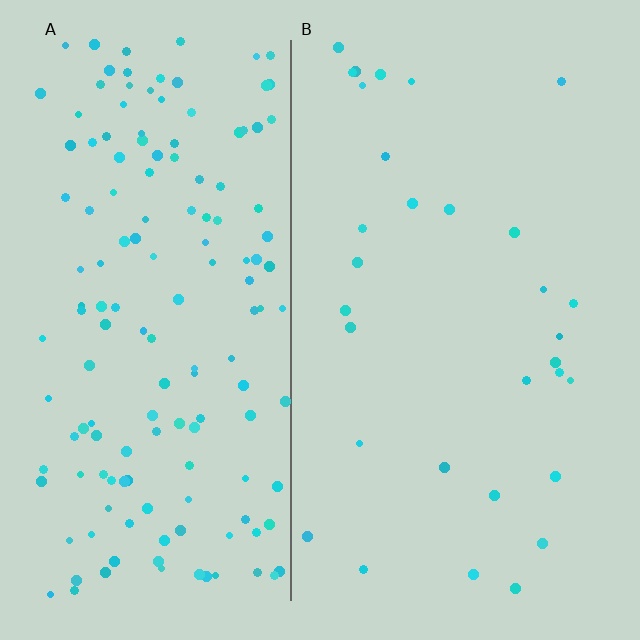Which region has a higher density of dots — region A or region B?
A (the left).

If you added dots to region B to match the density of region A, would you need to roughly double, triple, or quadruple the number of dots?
Approximately quadruple.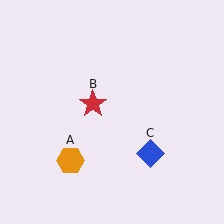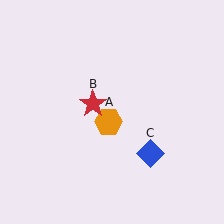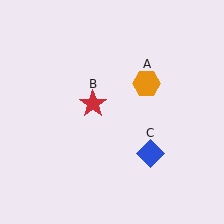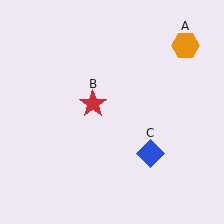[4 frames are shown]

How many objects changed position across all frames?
1 object changed position: orange hexagon (object A).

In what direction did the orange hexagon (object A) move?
The orange hexagon (object A) moved up and to the right.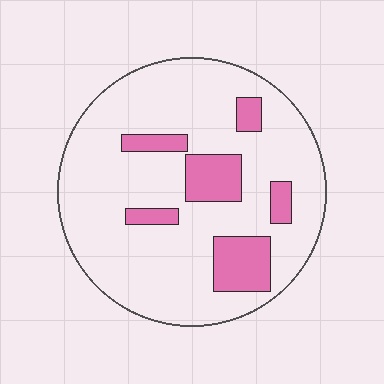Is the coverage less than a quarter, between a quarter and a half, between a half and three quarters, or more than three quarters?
Less than a quarter.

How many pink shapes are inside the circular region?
6.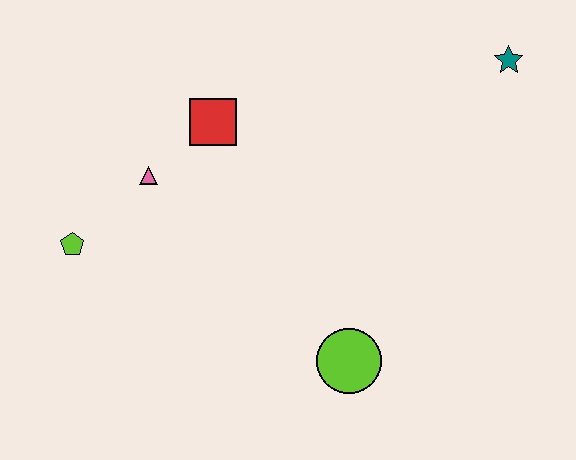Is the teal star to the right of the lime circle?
Yes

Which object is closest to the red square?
The pink triangle is closest to the red square.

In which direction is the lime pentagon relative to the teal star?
The lime pentagon is to the left of the teal star.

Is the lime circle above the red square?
No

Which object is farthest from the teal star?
The lime pentagon is farthest from the teal star.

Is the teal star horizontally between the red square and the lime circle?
No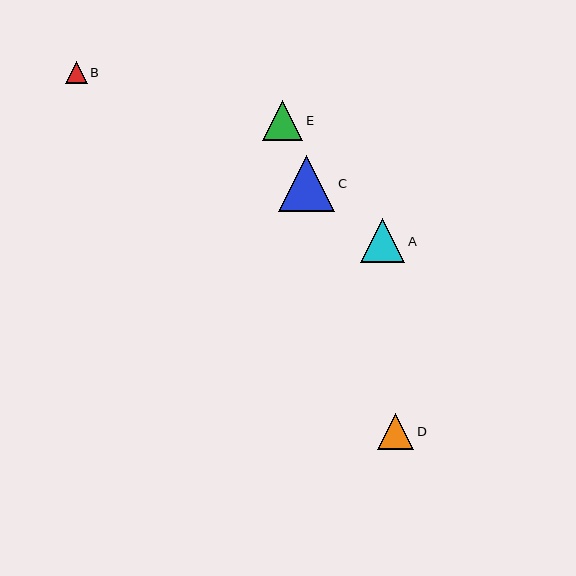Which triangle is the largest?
Triangle C is the largest with a size of approximately 56 pixels.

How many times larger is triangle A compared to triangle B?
Triangle A is approximately 2.0 times the size of triangle B.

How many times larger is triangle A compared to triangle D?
Triangle A is approximately 1.2 times the size of triangle D.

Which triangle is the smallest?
Triangle B is the smallest with a size of approximately 22 pixels.